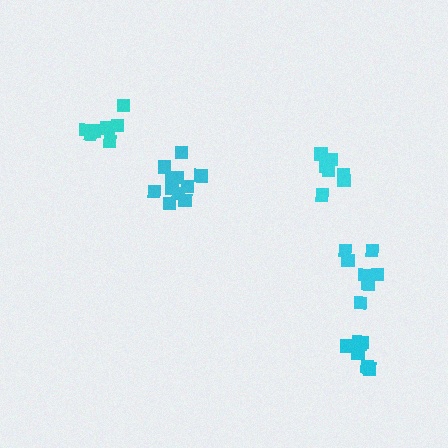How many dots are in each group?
Group 1: 8 dots, Group 2: 7 dots, Group 3: 7 dots, Group 4: 7 dots, Group 5: 11 dots (40 total).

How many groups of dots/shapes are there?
There are 5 groups.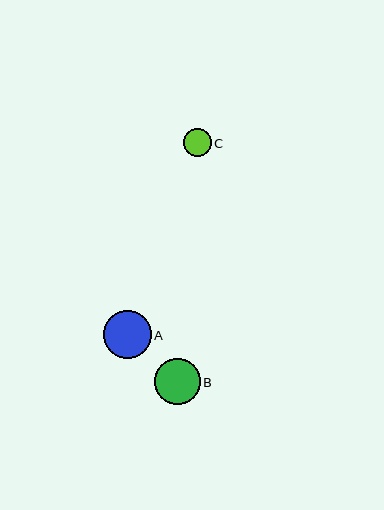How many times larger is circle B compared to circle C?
Circle B is approximately 1.6 times the size of circle C.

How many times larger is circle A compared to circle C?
Circle A is approximately 1.7 times the size of circle C.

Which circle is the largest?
Circle A is the largest with a size of approximately 48 pixels.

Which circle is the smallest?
Circle C is the smallest with a size of approximately 28 pixels.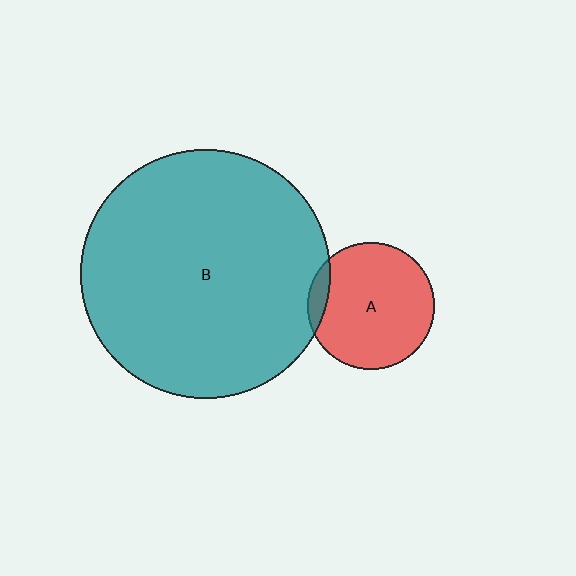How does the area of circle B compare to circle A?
Approximately 3.8 times.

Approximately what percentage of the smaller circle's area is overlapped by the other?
Approximately 10%.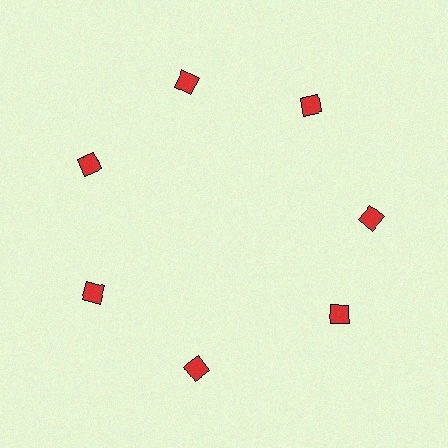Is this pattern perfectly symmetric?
No. The 7 red squares are arranged in a ring, but one element near the 5 o'clock position is rotated out of alignment along the ring, breaking the 7-fold rotational symmetry.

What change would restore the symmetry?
The symmetry would be restored by rotating it back into even spacing with its neighbors so that all 7 squares sit at equal angles and equal distance from the center.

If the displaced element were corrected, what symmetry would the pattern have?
It would have 7-fold rotational symmetry — the pattern would map onto itself every 51 degrees.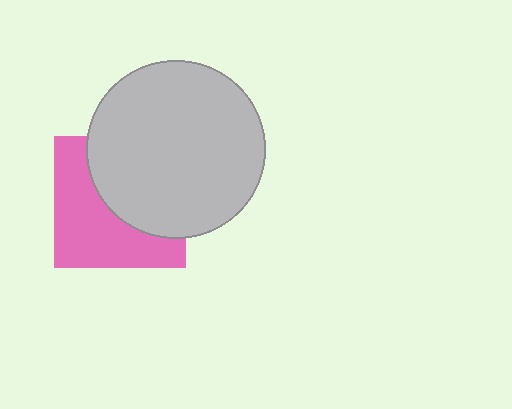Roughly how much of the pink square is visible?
About half of it is visible (roughly 51%).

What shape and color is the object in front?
The object in front is a light gray circle.